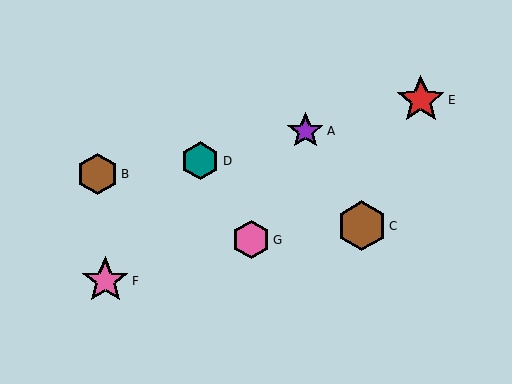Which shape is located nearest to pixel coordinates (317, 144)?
The purple star (labeled A) at (305, 131) is nearest to that location.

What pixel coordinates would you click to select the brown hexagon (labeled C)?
Click at (362, 226) to select the brown hexagon C.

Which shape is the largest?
The brown hexagon (labeled C) is the largest.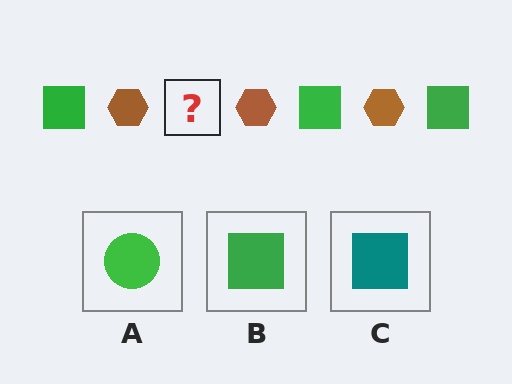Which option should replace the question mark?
Option B.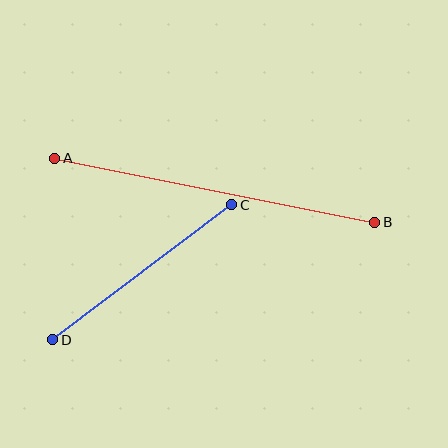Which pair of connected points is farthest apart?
Points A and B are farthest apart.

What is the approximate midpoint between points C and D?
The midpoint is at approximately (142, 272) pixels.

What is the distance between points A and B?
The distance is approximately 326 pixels.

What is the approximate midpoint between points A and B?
The midpoint is at approximately (215, 190) pixels.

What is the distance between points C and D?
The distance is approximately 224 pixels.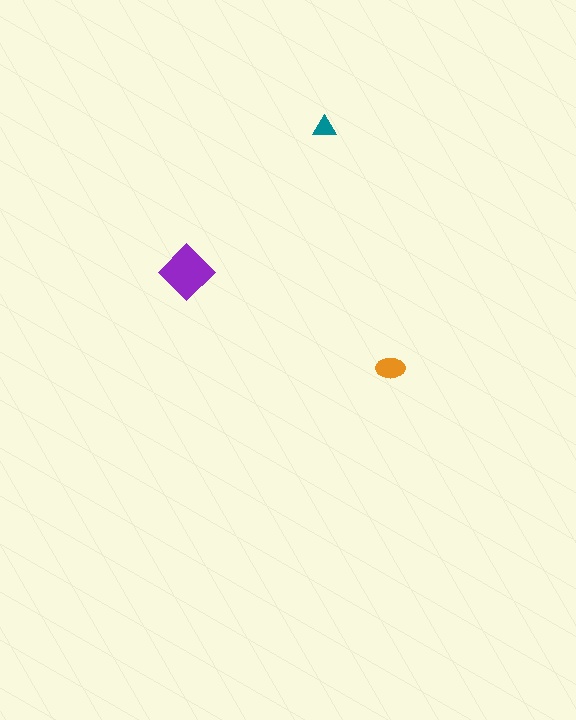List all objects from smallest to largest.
The teal triangle, the orange ellipse, the purple diamond.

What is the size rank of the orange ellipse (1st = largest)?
2nd.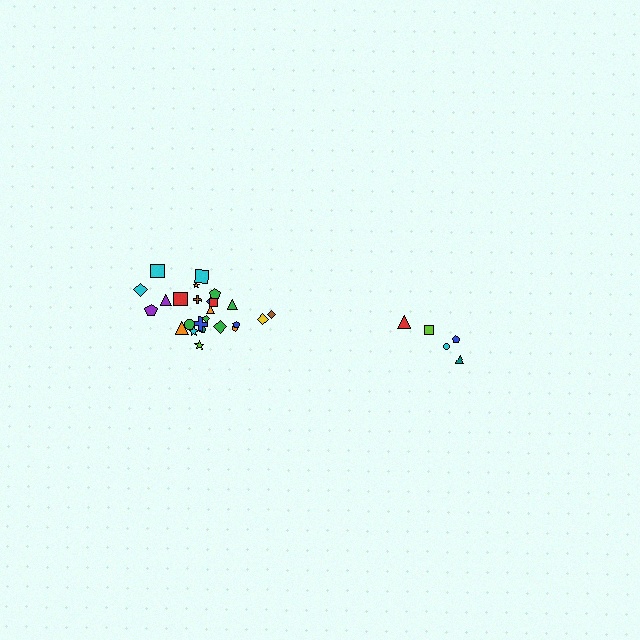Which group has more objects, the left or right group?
The left group.